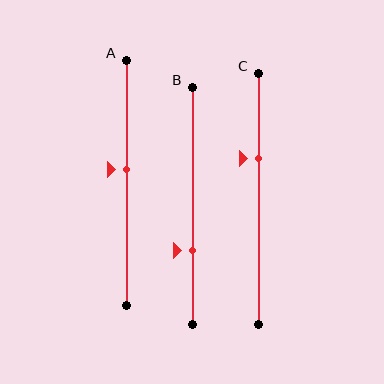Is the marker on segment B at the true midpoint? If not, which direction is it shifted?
No, the marker on segment B is shifted downward by about 19% of the segment length.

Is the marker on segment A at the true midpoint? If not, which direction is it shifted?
No, the marker on segment A is shifted upward by about 5% of the segment length.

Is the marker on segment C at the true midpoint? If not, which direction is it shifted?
No, the marker on segment C is shifted upward by about 16% of the segment length.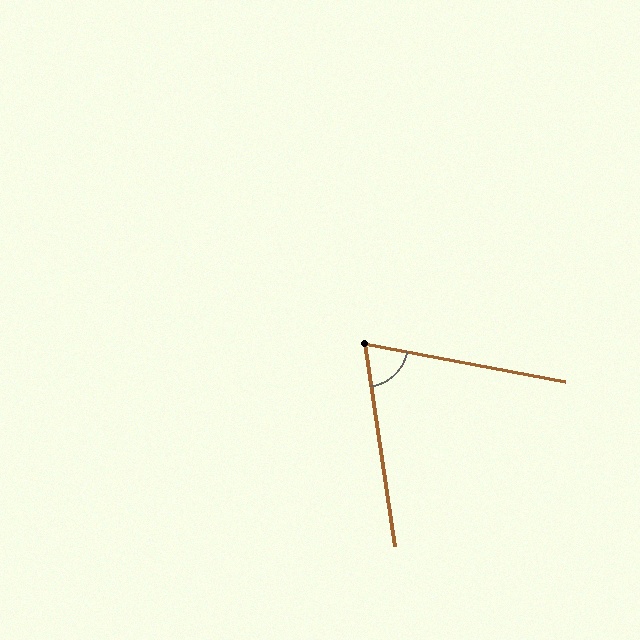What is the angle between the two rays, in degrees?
Approximately 71 degrees.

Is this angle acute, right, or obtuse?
It is acute.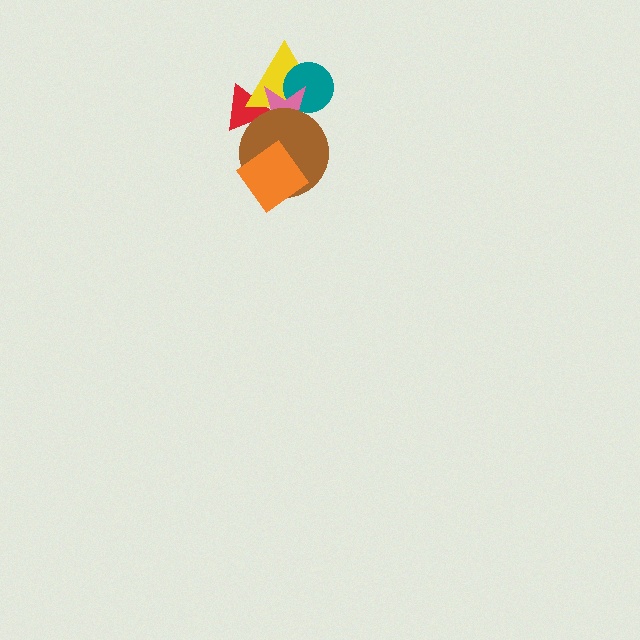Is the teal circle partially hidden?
Yes, it is partially covered by another shape.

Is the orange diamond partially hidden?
No, no other shape covers it.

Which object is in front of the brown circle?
The orange diamond is in front of the brown circle.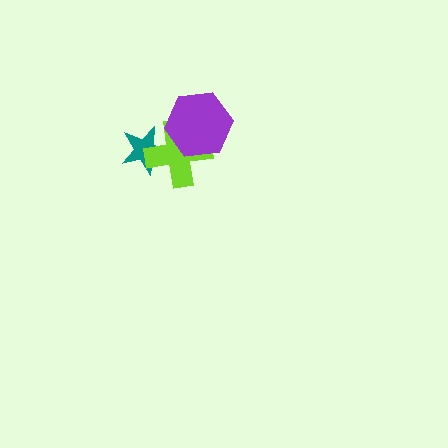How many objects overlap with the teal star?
1 object overlaps with the teal star.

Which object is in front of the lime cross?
The purple hexagon is in front of the lime cross.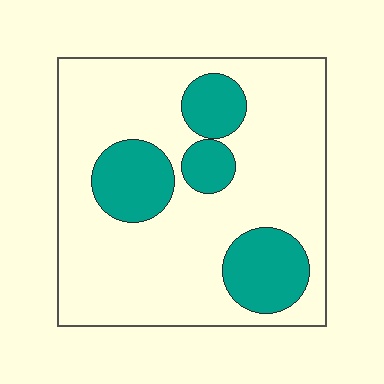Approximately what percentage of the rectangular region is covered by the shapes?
Approximately 25%.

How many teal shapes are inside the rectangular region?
4.